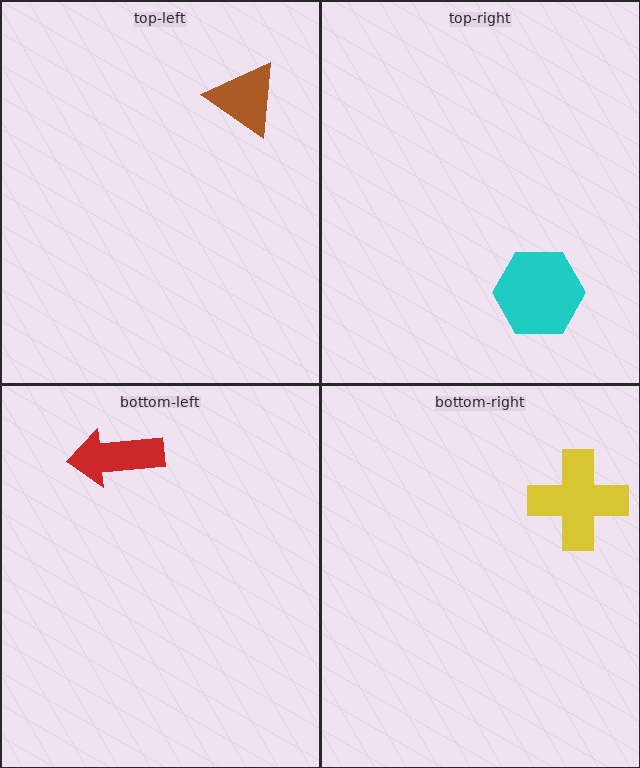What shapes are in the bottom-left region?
The red arrow.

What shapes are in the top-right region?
The cyan hexagon.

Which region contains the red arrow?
The bottom-left region.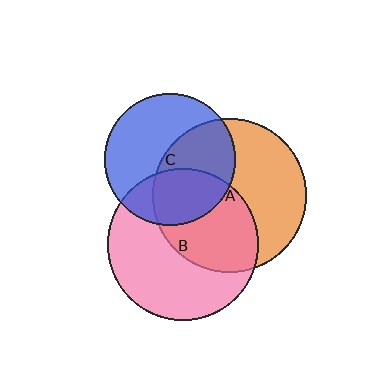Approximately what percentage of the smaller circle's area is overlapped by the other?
Approximately 30%.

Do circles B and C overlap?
Yes.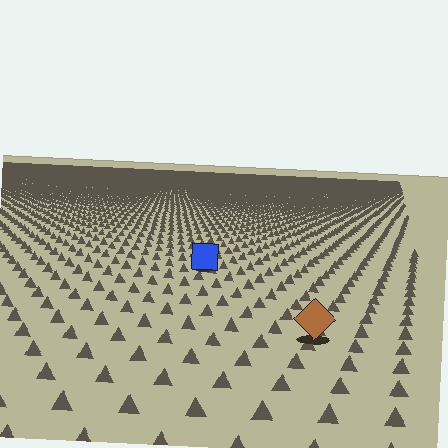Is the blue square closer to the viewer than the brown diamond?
No. The brown diamond is closer — you can tell from the texture gradient: the ground texture is coarser near it.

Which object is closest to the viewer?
The brown diamond is closest. The texture marks near it are larger and more spread out.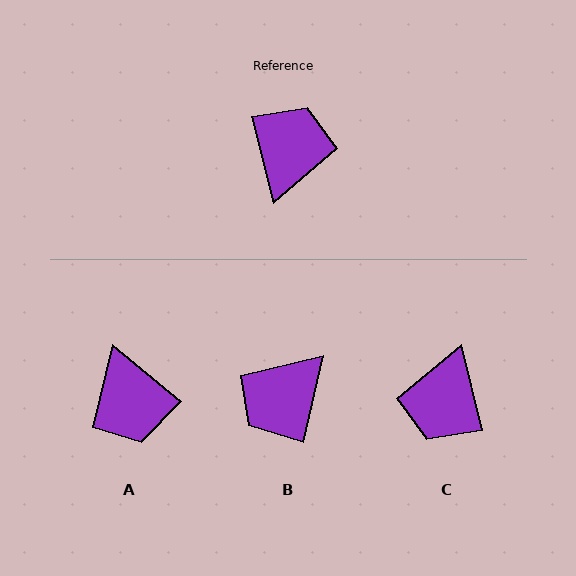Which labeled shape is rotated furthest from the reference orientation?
C, about 180 degrees away.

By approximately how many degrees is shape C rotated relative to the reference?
Approximately 180 degrees counter-clockwise.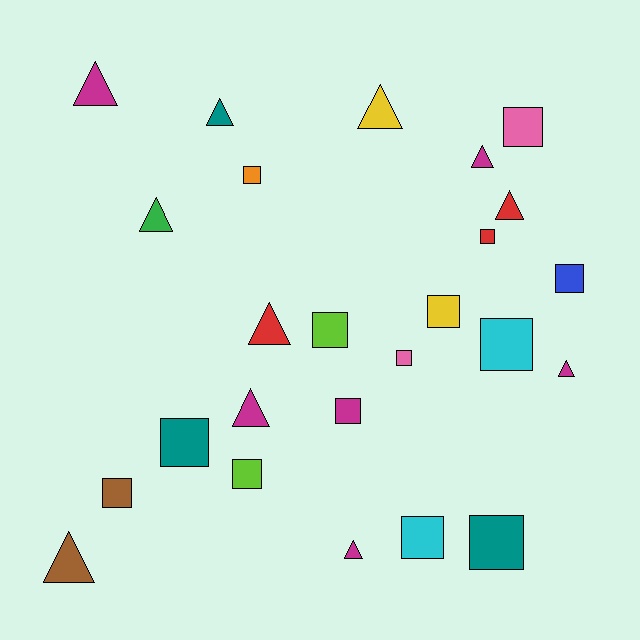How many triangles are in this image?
There are 11 triangles.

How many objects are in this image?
There are 25 objects.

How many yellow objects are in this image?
There are 2 yellow objects.